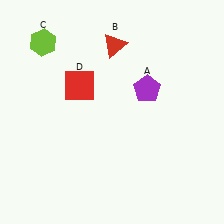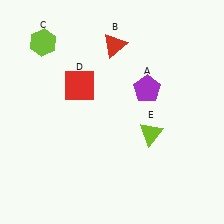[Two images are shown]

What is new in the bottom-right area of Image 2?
A lime triangle (E) was added in the bottom-right area of Image 2.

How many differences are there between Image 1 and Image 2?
There is 1 difference between the two images.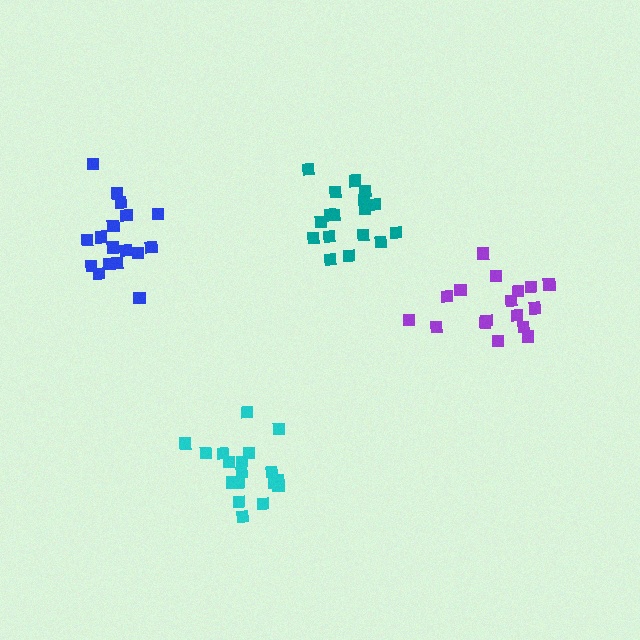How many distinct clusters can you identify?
There are 4 distinct clusters.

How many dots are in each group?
Group 1: 17 dots, Group 2: 18 dots, Group 3: 18 dots, Group 4: 17 dots (70 total).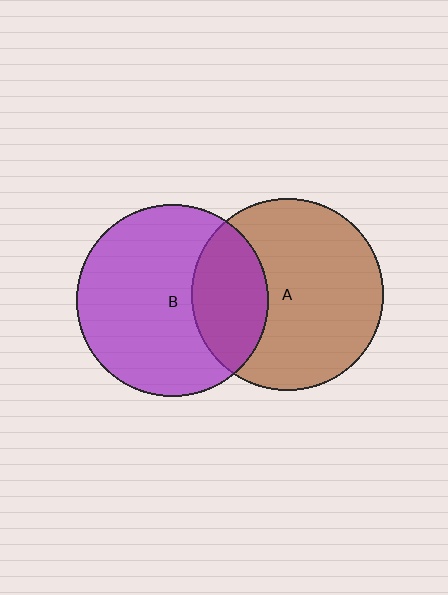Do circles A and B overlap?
Yes.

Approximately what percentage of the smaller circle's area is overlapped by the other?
Approximately 30%.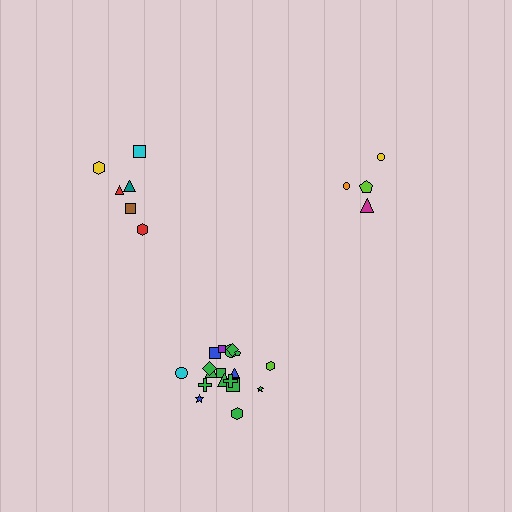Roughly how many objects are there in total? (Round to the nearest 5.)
Roughly 30 objects in total.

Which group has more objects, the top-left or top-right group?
The top-left group.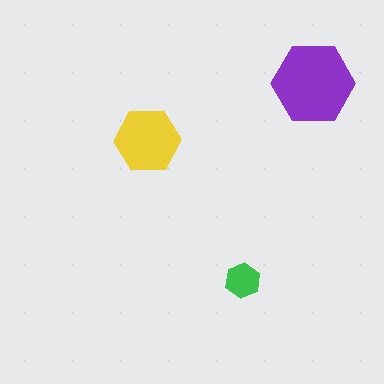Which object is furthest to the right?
The purple hexagon is rightmost.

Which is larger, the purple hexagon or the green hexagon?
The purple one.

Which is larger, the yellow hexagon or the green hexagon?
The yellow one.